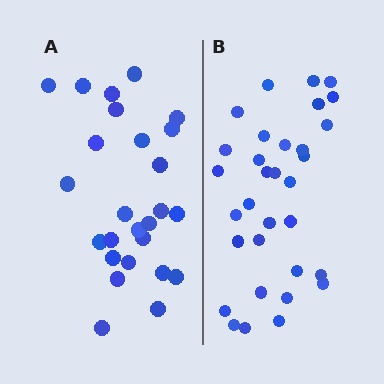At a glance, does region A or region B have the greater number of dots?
Region B (the right region) has more dots.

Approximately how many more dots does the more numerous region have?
Region B has about 6 more dots than region A.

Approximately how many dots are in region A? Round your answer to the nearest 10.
About 30 dots. (The exact count is 26, which rounds to 30.)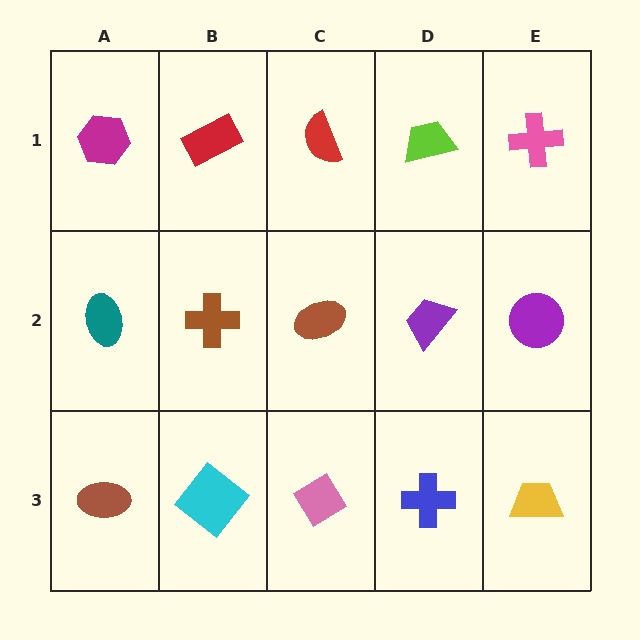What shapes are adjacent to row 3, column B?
A brown cross (row 2, column B), a brown ellipse (row 3, column A), a pink diamond (row 3, column C).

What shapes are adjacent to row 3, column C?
A brown ellipse (row 2, column C), a cyan diamond (row 3, column B), a blue cross (row 3, column D).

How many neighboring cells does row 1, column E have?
2.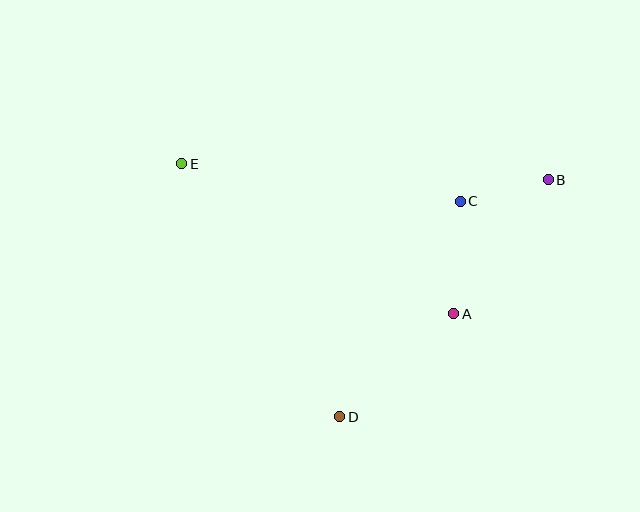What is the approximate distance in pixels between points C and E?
The distance between C and E is approximately 281 pixels.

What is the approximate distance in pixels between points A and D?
The distance between A and D is approximately 154 pixels.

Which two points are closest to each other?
Points B and C are closest to each other.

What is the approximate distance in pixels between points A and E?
The distance between A and E is approximately 311 pixels.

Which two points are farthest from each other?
Points B and E are farthest from each other.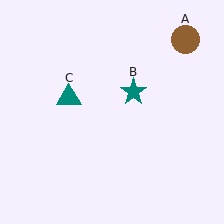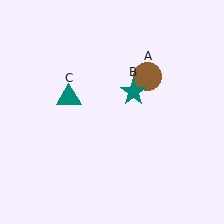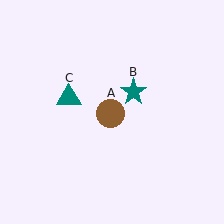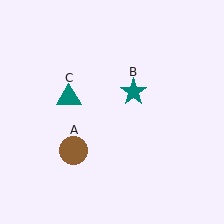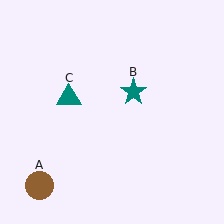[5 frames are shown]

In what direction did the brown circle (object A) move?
The brown circle (object A) moved down and to the left.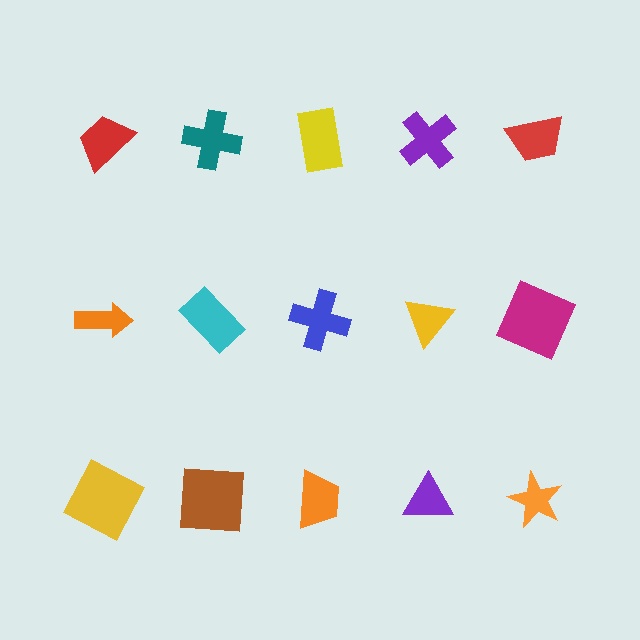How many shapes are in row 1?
5 shapes.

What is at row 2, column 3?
A blue cross.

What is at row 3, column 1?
A yellow square.